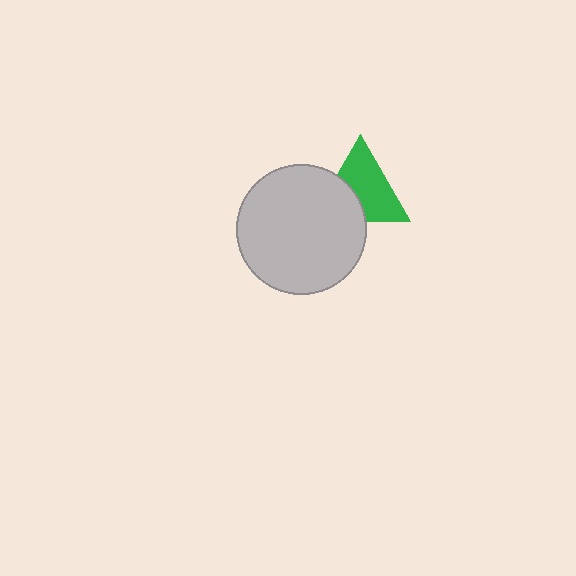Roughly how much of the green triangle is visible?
About half of it is visible (roughly 65%).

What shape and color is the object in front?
The object in front is a light gray circle.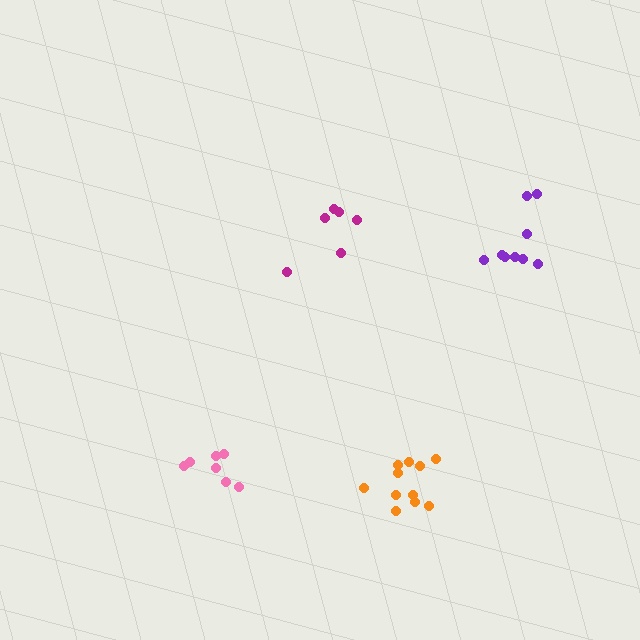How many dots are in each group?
Group 1: 7 dots, Group 2: 9 dots, Group 3: 11 dots, Group 4: 6 dots (33 total).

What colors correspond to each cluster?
The clusters are colored: pink, purple, orange, magenta.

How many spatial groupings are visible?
There are 4 spatial groupings.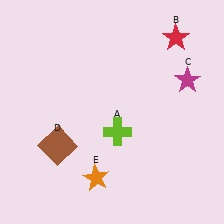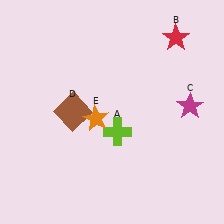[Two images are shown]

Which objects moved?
The objects that moved are: the magenta star (C), the brown square (D), the orange star (E).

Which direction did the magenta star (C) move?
The magenta star (C) moved down.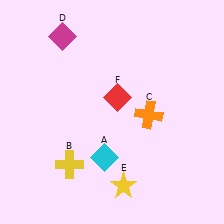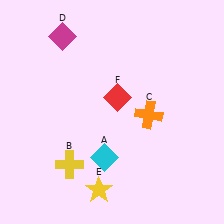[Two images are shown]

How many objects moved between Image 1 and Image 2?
1 object moved between the two images.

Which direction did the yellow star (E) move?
The yellow star (E) moved left.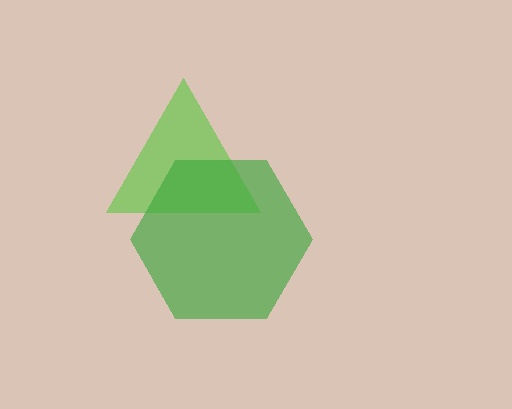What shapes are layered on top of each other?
The layered shapes are: a lime triangle, a green hexagon.